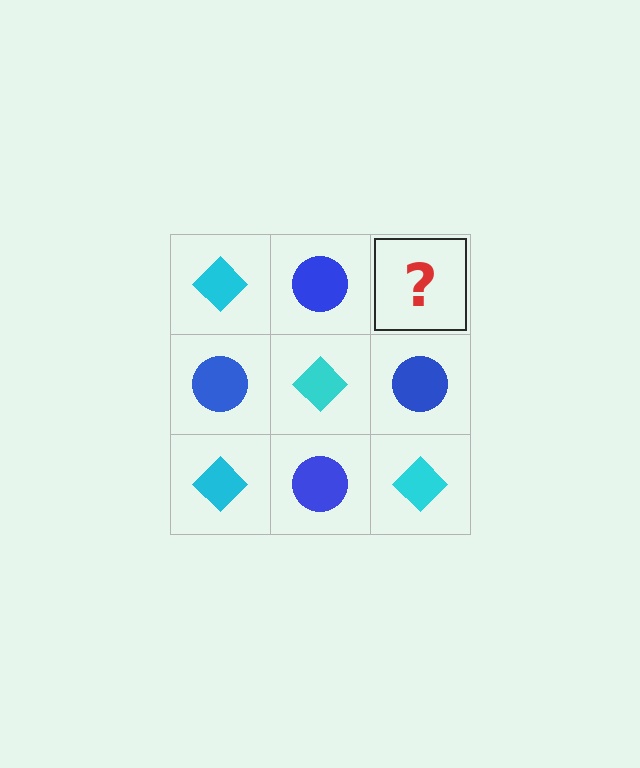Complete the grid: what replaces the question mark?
The question mark should be replaced with a cyan diamond.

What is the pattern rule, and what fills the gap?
The rule is that it alternates cyan diamond and blue circle in a checkerboard pattern. The gap should be filled with a cyan diamond.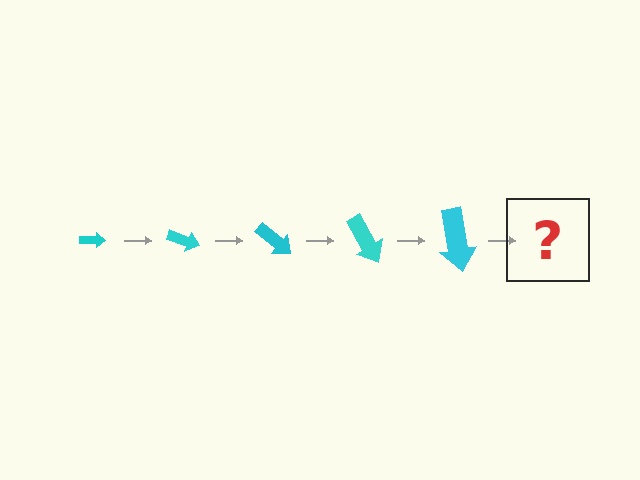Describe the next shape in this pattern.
It should be an arrow, larger than the previous one and rotated 100 degrees from the start.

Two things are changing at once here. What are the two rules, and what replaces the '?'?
The two rules are that the arrow grows larger each step and it rotates 20 degrees each step. The '?' should be an arrow, larger than the previous one and rotated 100 degrees from the start.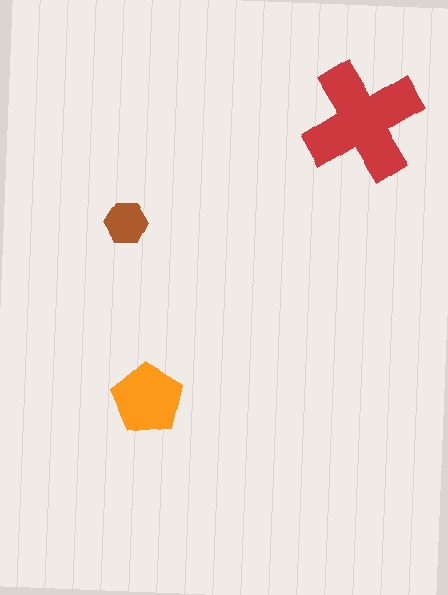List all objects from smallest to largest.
The brown hexagon, the orange pentagon, the red cross.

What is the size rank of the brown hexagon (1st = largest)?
3rd.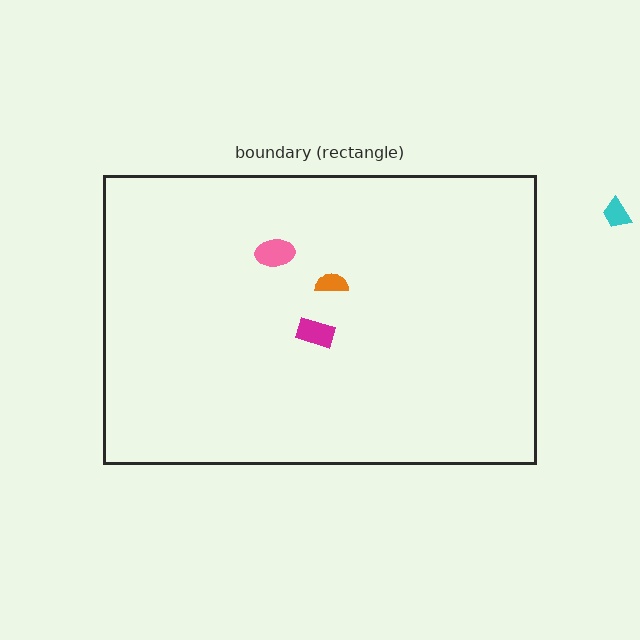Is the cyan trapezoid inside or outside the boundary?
Outside.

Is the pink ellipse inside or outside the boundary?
Inside.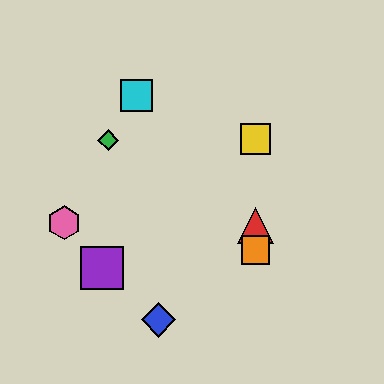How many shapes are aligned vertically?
3 shapes (the red triangle, the yellow square, the orange square) are aligned vertically.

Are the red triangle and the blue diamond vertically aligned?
No, the red triangle is at x≈256 and the blue diamond is at x≈158.